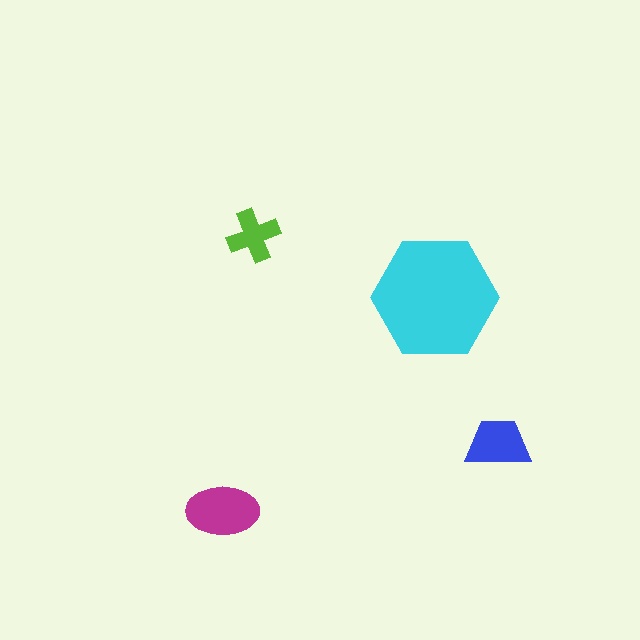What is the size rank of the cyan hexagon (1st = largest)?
1st.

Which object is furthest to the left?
The magenta ellipse is leftmost.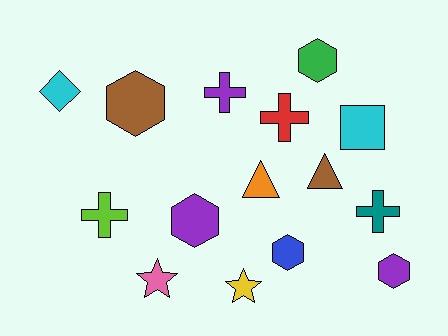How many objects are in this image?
There are 15 objects.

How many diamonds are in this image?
There is 1 diamond.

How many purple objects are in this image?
There are 3 purple objects.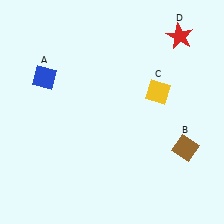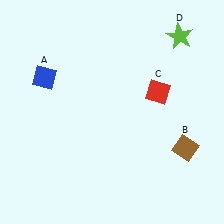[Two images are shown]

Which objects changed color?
C changed from yellow to red. D changed from red to lime.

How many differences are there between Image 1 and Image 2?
There are 2 differences between the two images.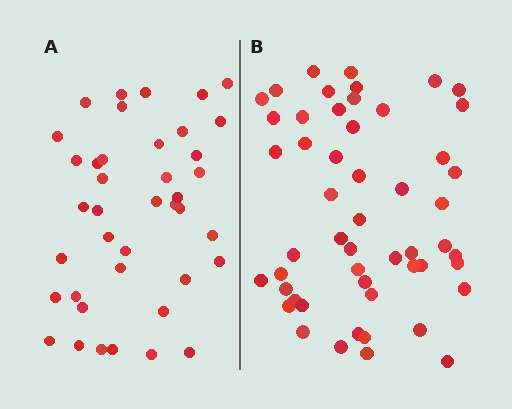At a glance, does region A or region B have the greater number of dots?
Region B (the right region) has more dots.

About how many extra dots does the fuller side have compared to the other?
Region B has roughly 12 or so more dots than region A.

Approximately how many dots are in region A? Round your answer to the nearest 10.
About 40 dots.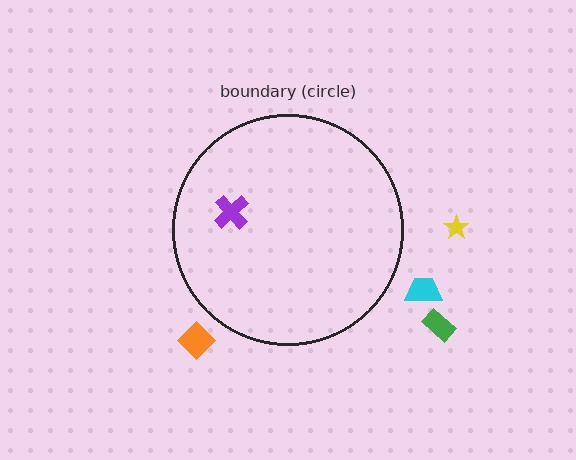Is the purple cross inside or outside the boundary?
Inside.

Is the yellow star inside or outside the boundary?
Outside.